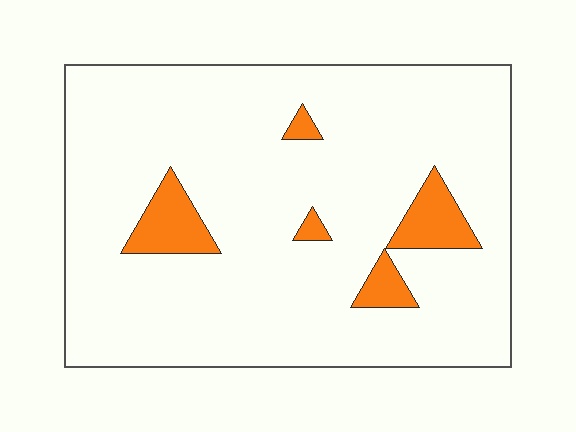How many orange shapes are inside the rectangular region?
5.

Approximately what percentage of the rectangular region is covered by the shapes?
Approximately 10%.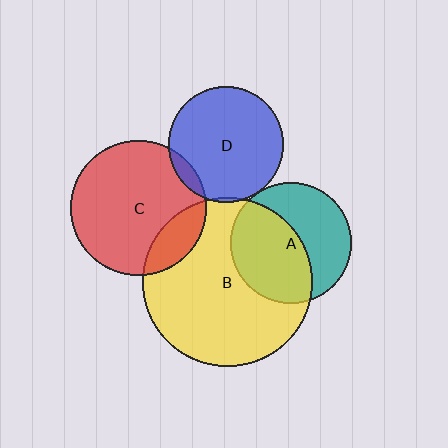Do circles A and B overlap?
Yes.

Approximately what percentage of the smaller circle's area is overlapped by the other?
Approximately 55%.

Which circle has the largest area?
Circle B (yellow).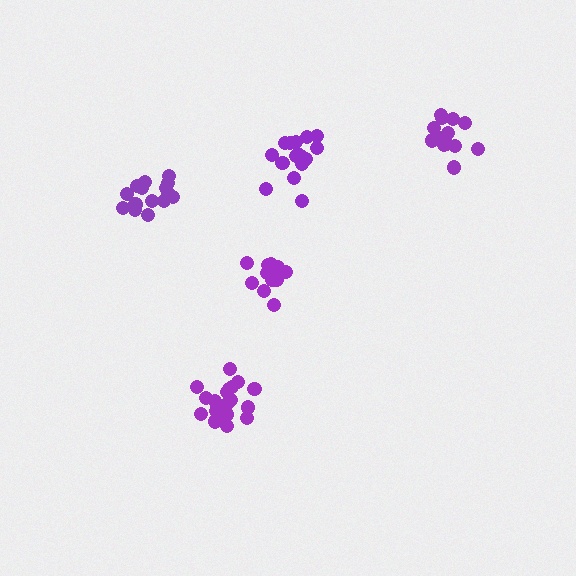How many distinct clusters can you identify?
There are 5 distinct clusters.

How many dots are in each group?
Group 1: 16 dots, Group 2: 16 dots, Group 3: 14 dots, Group 4: 20 dots, Group 5: 19 dots (85 total).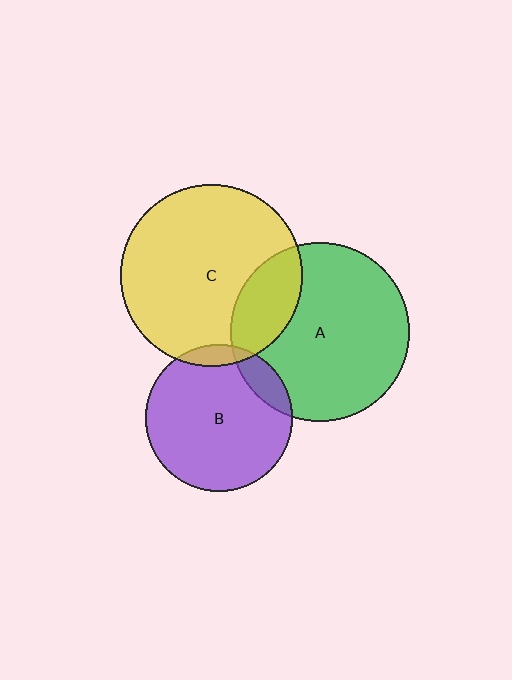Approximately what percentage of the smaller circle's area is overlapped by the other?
Approximately 20%.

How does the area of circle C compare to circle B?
Approximately 1.5 times.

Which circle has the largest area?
Circle C (yellow).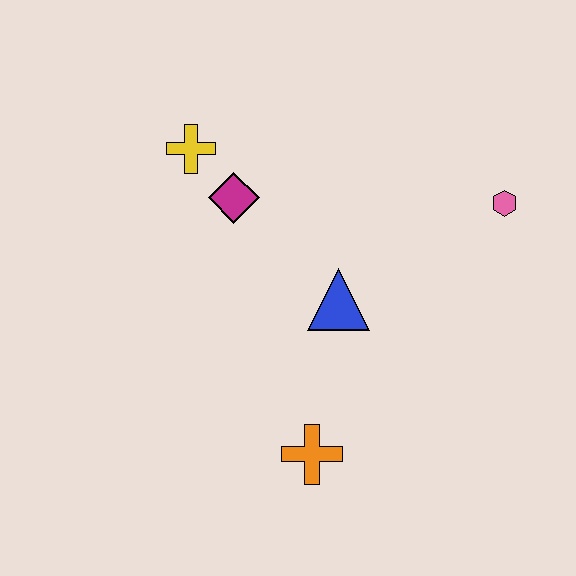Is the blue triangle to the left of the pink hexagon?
Yes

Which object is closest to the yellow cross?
The magenta diamond is closest to the yellow cross.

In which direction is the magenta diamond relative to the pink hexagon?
The magenta diamond is to the left of the pink hexagon.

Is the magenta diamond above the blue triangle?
Yes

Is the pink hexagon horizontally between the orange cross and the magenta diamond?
No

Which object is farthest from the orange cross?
The yellow cross is farthest from the orange cross.